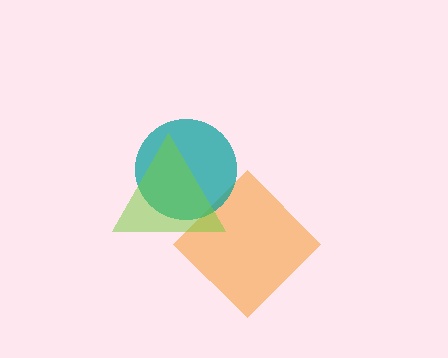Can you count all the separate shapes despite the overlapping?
Yes, there are 3 separate shapes.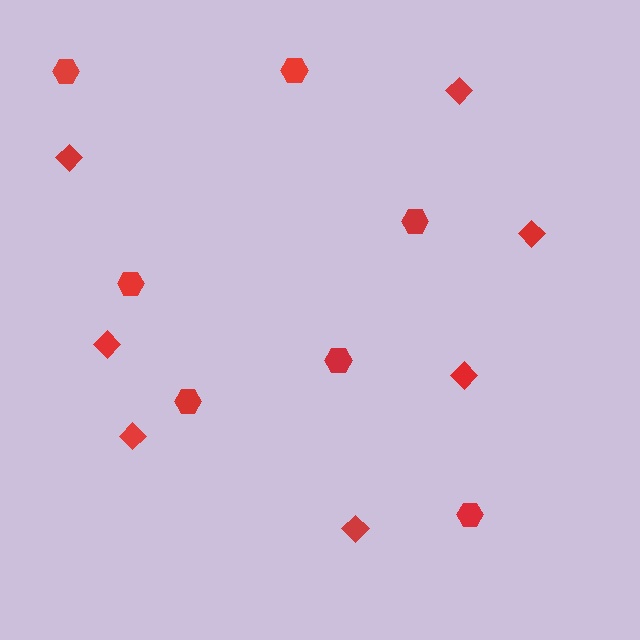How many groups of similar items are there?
There are 2 groups: one group of hexagons (7) and one group of diamonds (7).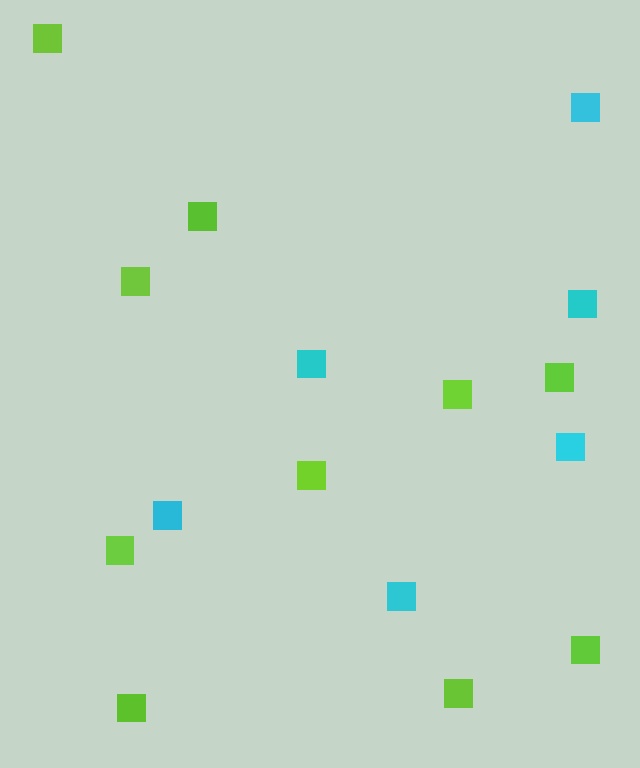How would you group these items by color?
There are 2 groups: one group of lime squares (10) and one group of cyan squares (6).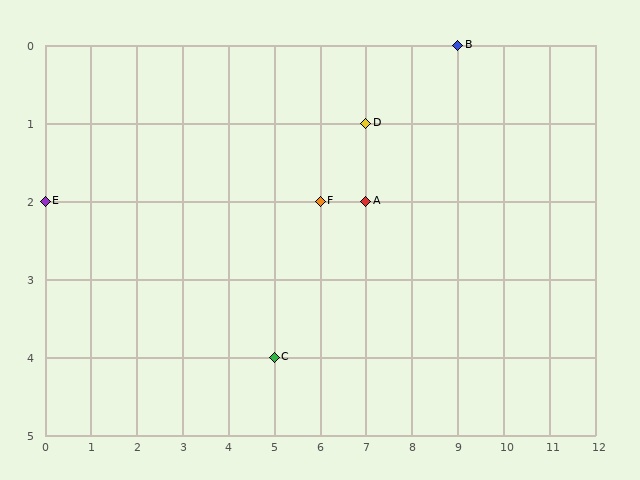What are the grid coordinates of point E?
Point E is at grid coordinates (0, 2).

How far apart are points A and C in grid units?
Points A and C are 2 columns and 2 rows apart (about 2.8 grid units diagonally).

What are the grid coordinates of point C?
Point C is at grid coordinates (5, 4).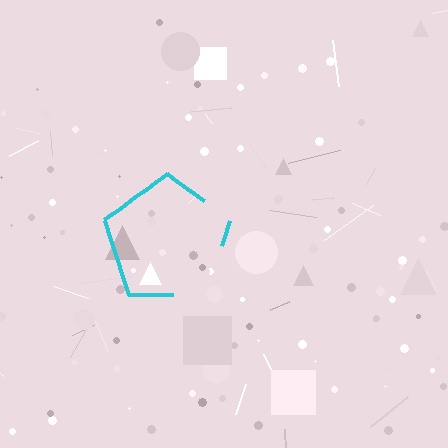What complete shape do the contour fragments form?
The contour fragments form a pentagon.